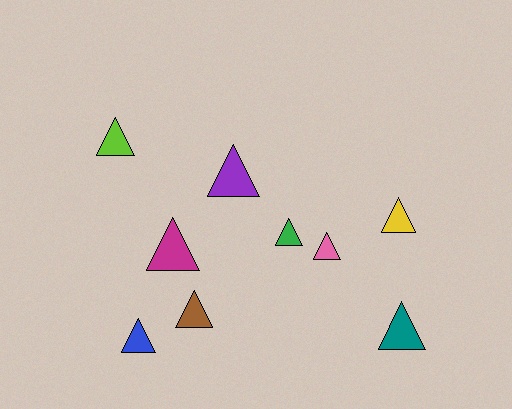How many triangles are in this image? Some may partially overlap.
There are 9 triangles.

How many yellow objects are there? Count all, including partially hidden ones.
There is 1 yellow object.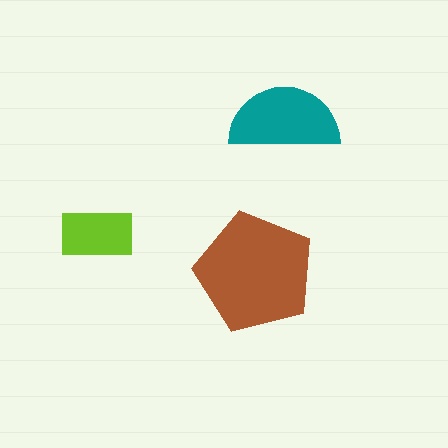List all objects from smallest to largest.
The lime rectangle, the teal semicircle, the brown pentagon.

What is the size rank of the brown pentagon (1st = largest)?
1st.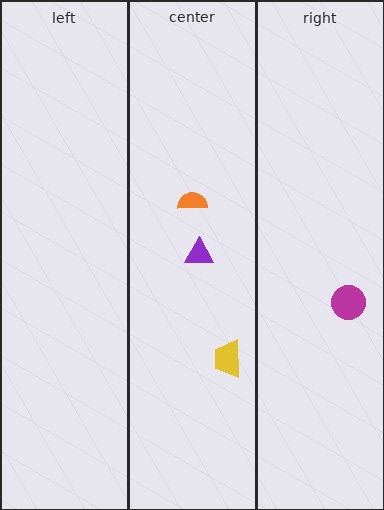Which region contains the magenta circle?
The right region.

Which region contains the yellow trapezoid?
The center region.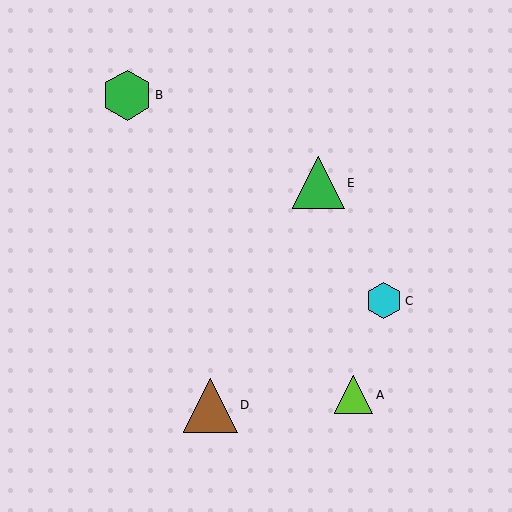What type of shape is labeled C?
Shape C is a cyan hexagon.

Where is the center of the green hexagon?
The center of the green hexagon is at (127, 95).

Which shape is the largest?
The brown triangle (labeled D) is the largest.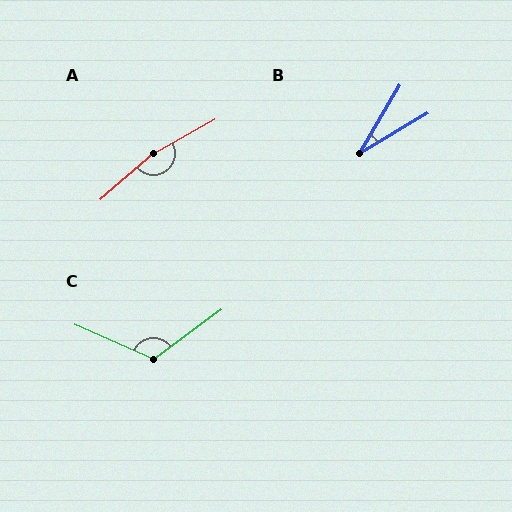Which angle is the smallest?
B, at approximately 30 degrees.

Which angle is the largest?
A, at approximately 168 degrees.